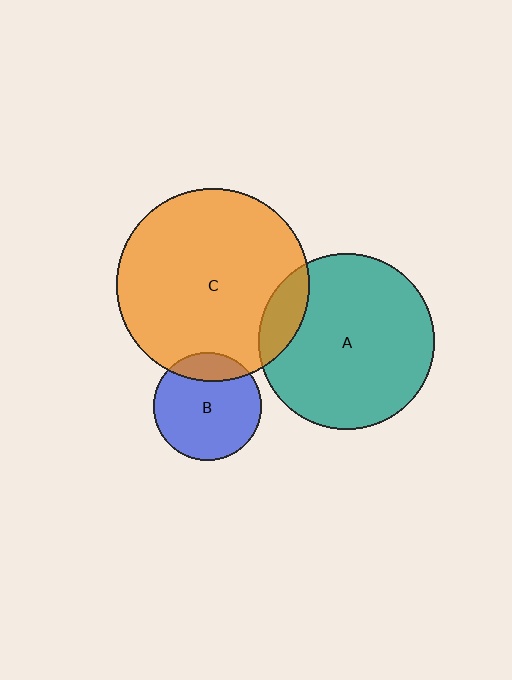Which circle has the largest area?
Circle C (orange).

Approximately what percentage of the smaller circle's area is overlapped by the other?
Approximately 15%.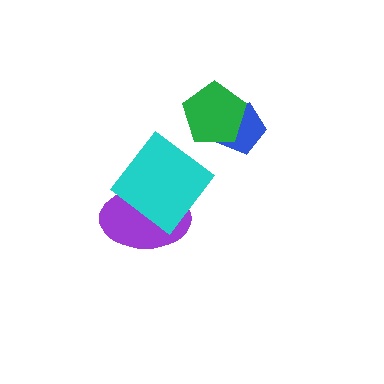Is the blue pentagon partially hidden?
Yes, it is partially covered by another shape.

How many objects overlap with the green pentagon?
1 object overlaps with the green pentagon.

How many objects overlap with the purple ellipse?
1 object overlaps with the purple ellipse.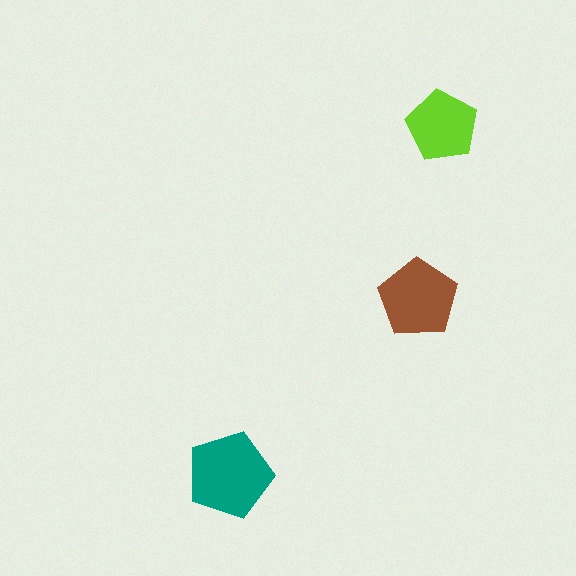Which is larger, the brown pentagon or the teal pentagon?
The teal one.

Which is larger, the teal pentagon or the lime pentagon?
The teal one.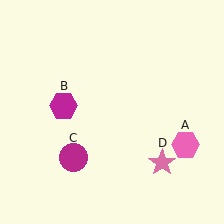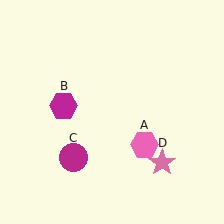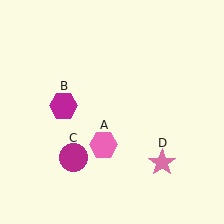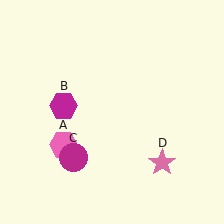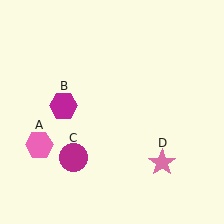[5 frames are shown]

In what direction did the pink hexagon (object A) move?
The pink hexagon (object A) moved left.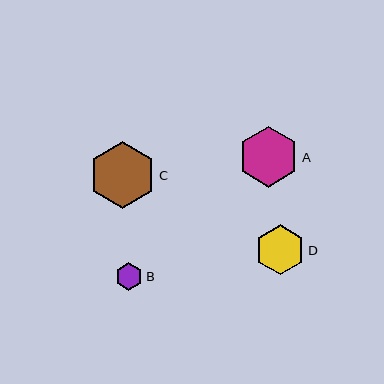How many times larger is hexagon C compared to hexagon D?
Hexagon C is approximately 1.3 times the size of hexagon D.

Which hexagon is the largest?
Hexagon C is the largest with a size of approximately 67 pixels.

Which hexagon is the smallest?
Hexagon B is the smallest with a size of approximately 28 pixels.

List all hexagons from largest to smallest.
From largest to smallest: C, A, D, B.